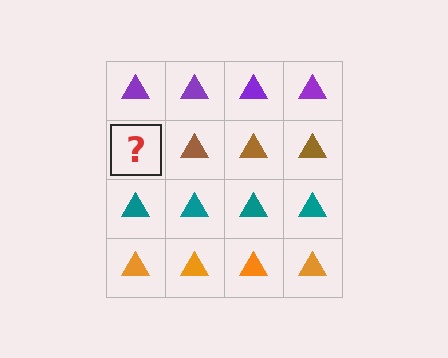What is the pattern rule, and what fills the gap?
The rule is that each row has a consistent color. The gap should be filled with a brown triangle.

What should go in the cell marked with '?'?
The missing cell should contain a brown triangle.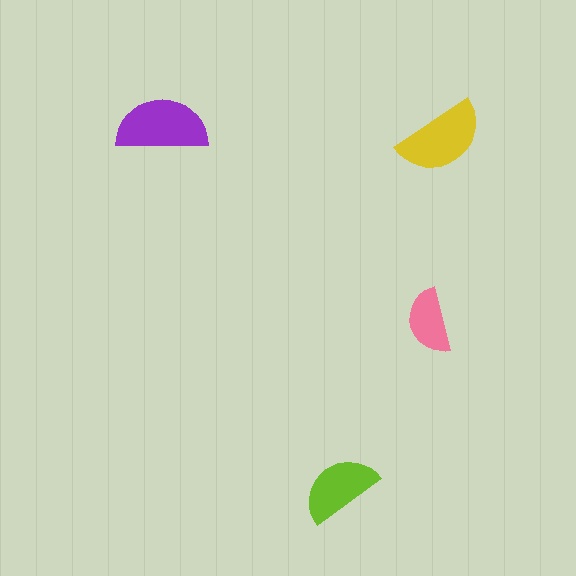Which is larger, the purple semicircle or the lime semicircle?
The purple one.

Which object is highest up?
The purple semicircle is topmost.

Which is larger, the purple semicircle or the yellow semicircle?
The purple one.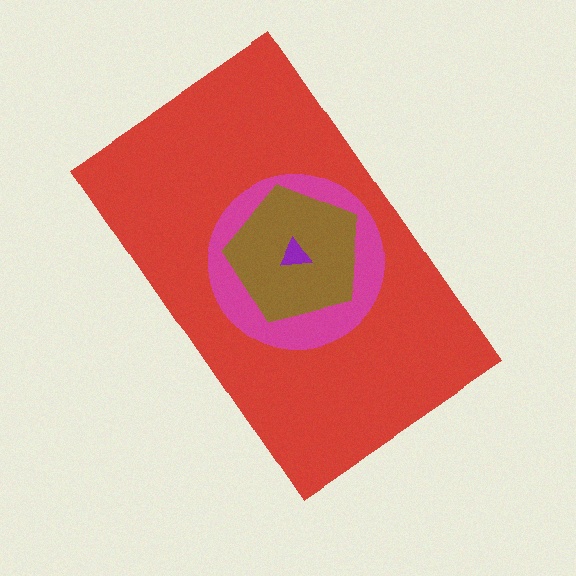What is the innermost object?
The purple triangle.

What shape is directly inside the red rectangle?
The magenta circle.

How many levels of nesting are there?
4.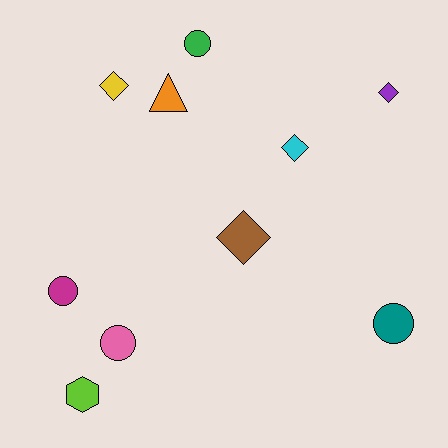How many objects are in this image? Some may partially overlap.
There are 10 objects.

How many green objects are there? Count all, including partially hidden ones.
There is 1 green object.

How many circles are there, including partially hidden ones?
There are 4 circles.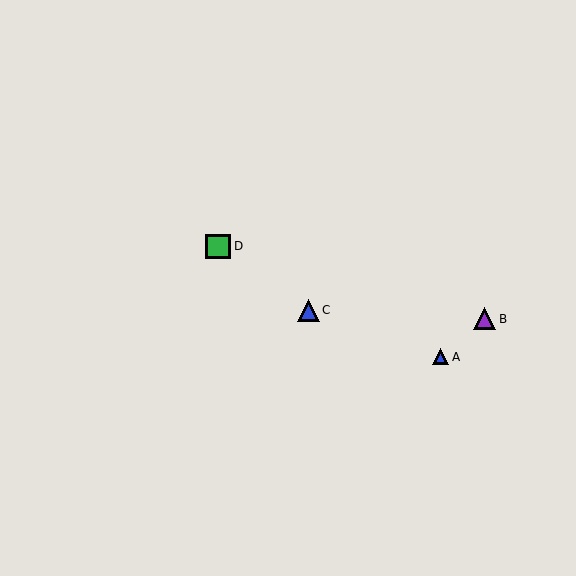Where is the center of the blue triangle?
The center of the blue triangle is at (308, 310).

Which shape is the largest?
The green square (labeled D) is the largest.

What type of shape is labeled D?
Shape D is a green square.